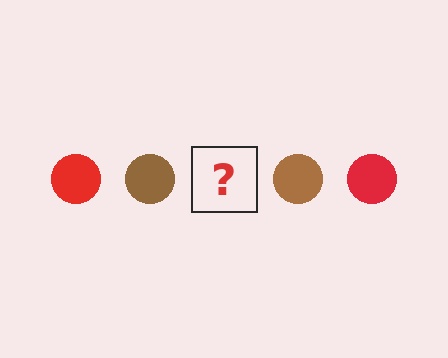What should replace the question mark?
The question mark should be replaced with a red circle.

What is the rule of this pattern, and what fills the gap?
The rule is that the pattern cycles through red, brown circles. The gap should be filled with a red circle.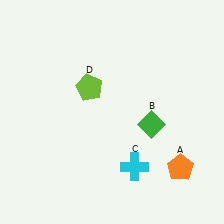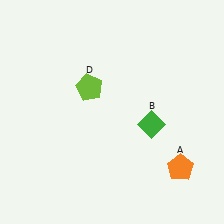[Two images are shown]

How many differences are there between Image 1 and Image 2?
There is 1 difference between the two images.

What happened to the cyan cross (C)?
The cyan cross (C) was removed in Image 2. It was in the bottom-right area of Image 1.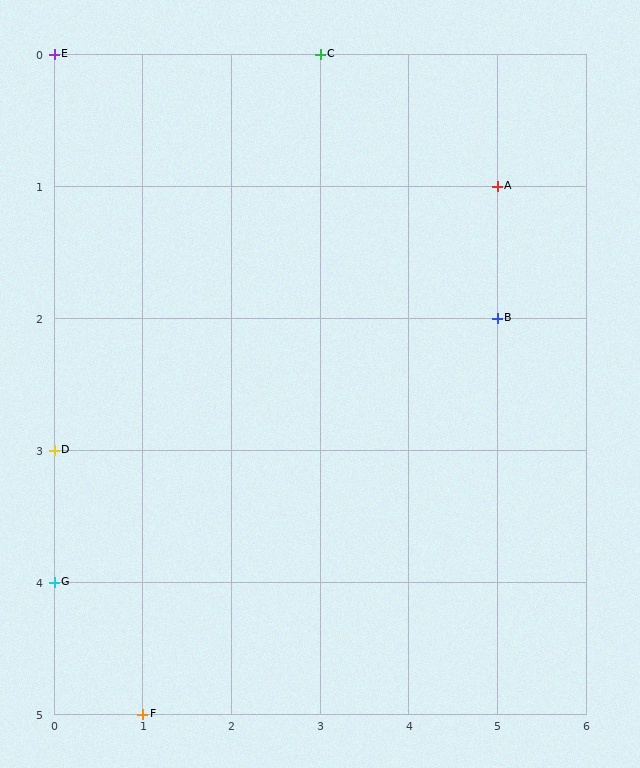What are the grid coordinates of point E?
Point E is at grid coordinates (0, 0).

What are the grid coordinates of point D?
Point D is at grid coordinates (0, 3).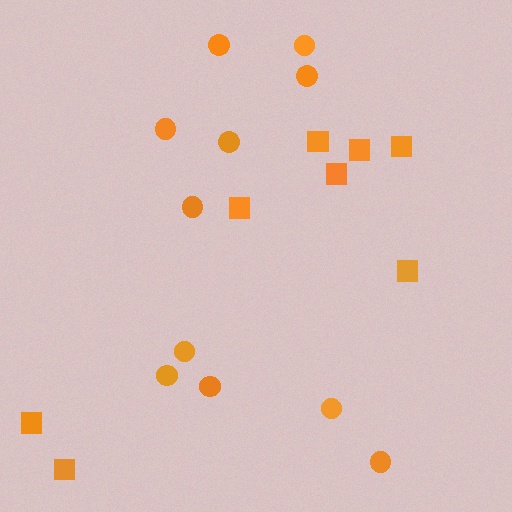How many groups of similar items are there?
There are 2 groups: one group of circles (11) and one group of squares (8).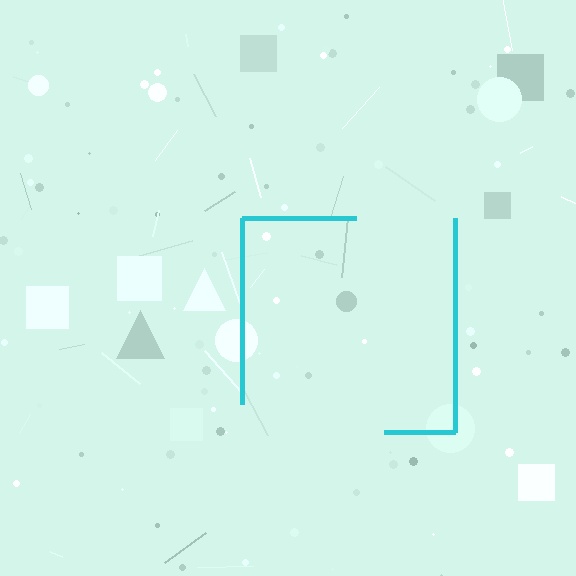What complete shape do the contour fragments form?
The contour fragments form a square.